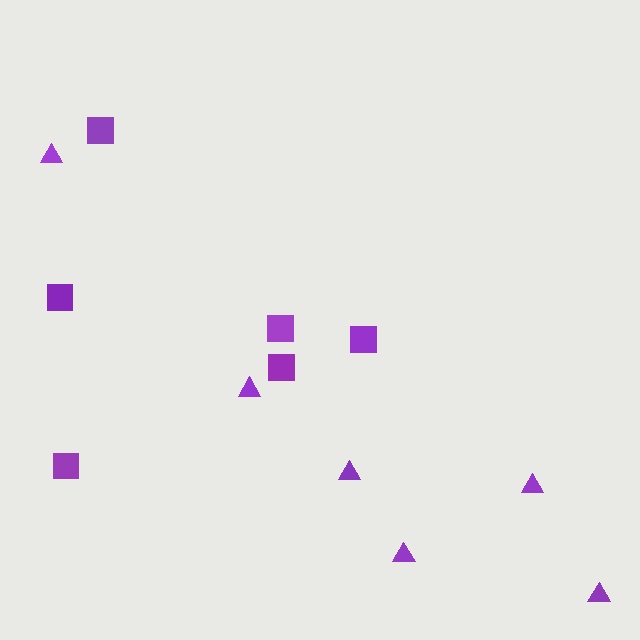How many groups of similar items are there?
There are 2 groups: one group of squares (6) and one group of triangles (6).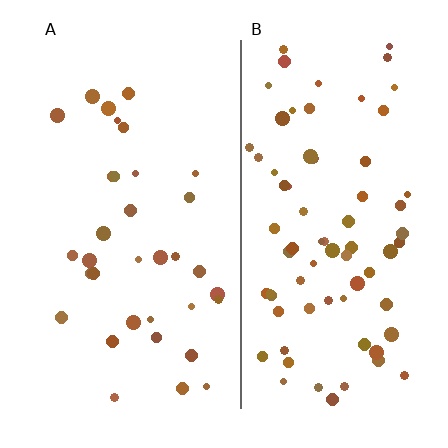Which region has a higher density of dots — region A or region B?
B (the right).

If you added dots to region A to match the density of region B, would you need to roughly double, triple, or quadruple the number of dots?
Approximately double.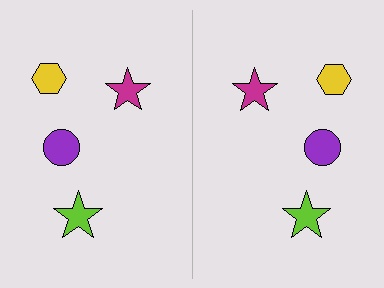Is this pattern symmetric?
Yes, this pattern has bilateral (reflection) symmetry.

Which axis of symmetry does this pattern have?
The pattern has a vertical axis of symmetry running through the center of the image.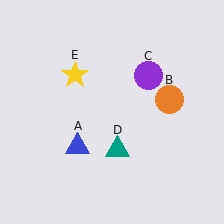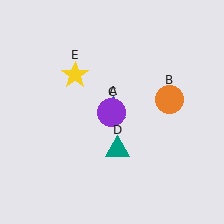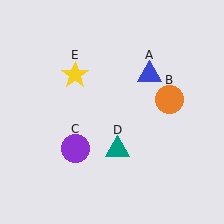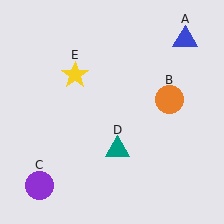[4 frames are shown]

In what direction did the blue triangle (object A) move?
The blue triangle (object A) moved up and to the right.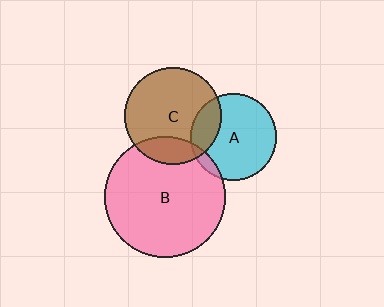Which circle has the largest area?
Circle B (pink).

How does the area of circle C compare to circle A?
Approximately 1.2 times.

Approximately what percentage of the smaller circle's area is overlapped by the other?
Approximately 20%.